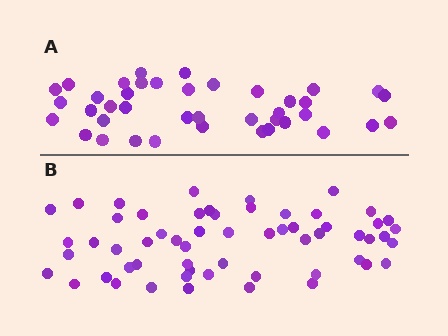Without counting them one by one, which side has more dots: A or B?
Region B (the bottom region) has more dots.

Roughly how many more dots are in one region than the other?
Region B has approximately 20 more dots than region A.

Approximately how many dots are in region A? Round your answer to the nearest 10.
About 40 dots.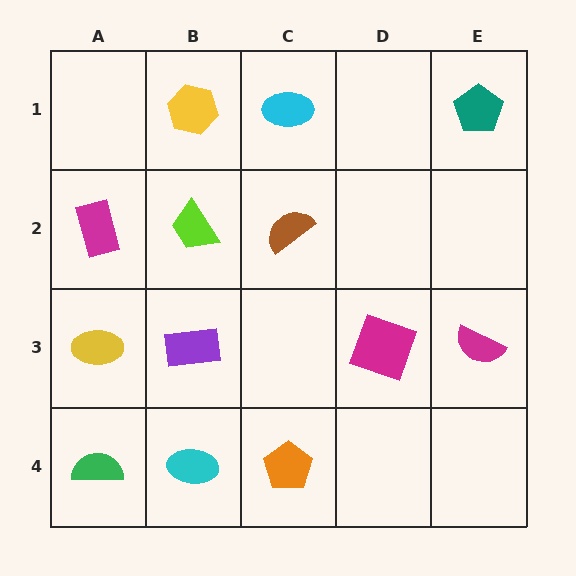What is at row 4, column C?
An orange pentagon.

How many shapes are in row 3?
4 shapes.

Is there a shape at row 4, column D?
No, that cell is empty.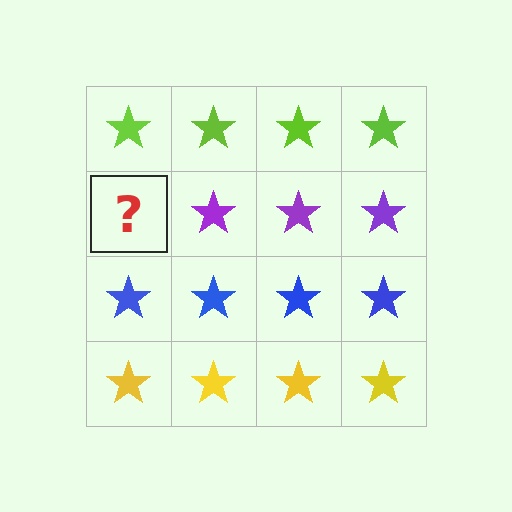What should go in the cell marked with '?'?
The missing cell should contain a purple star.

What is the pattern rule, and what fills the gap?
The rule is that each row has a consistent color. The gap should be filled with a purple star.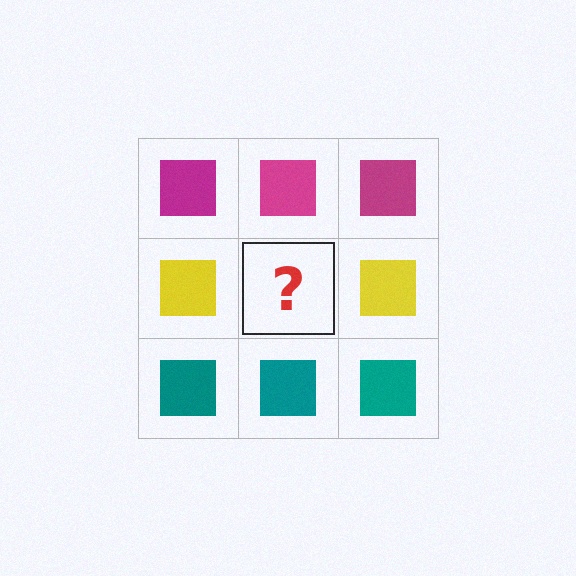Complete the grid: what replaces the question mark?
The question mark should be replaced with a yellow square.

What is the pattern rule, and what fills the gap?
The rule is that each row has a consistent color. The gap should be filled with a yellow square.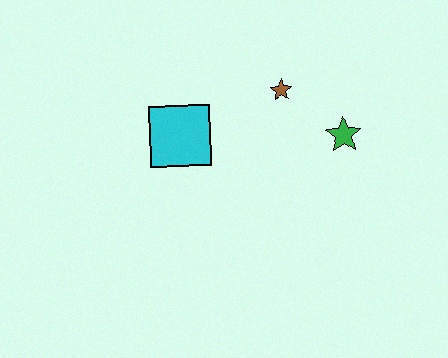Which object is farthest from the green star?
The cyan square is farthest from the green star.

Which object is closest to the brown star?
The green star is closest to the brown star.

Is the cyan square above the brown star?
No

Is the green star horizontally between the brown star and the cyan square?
No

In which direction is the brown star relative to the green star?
The brown star is to the left of the green star.